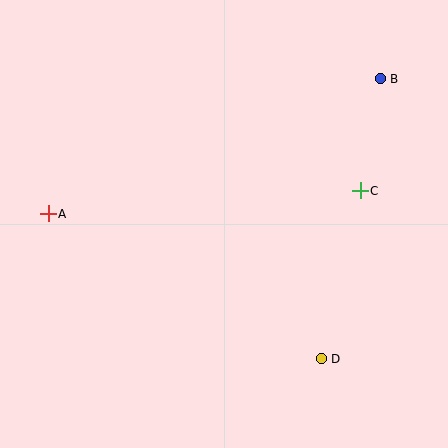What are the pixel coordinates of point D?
Point D is at (321, 359).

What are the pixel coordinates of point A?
Point A is at (48, 214).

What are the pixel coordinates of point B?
Point B is at (380, 79).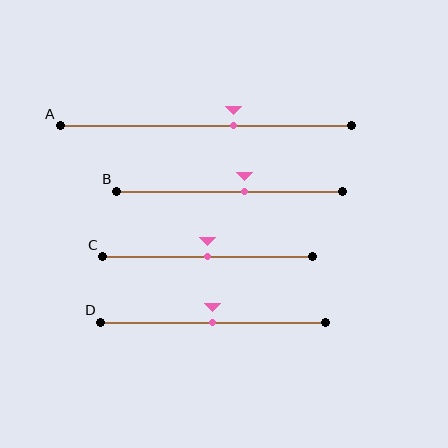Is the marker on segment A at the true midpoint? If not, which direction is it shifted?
No, the marker on segment A is shifted to the right by about 10% of the segment length.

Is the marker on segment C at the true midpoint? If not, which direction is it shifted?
Yes, the marker on segment C is at the true midpoint.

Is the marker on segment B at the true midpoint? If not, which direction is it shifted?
No, the marker on segment B is shifted to the right by about 6% of the segment length.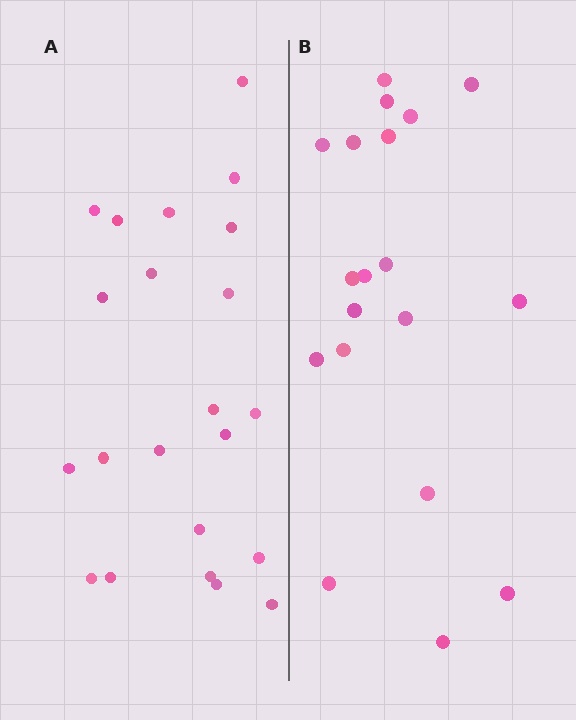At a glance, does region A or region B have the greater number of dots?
Region A (the left region) has more dots.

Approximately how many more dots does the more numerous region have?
Region A has just a few more — roughly 2 or 3 more dots than region B.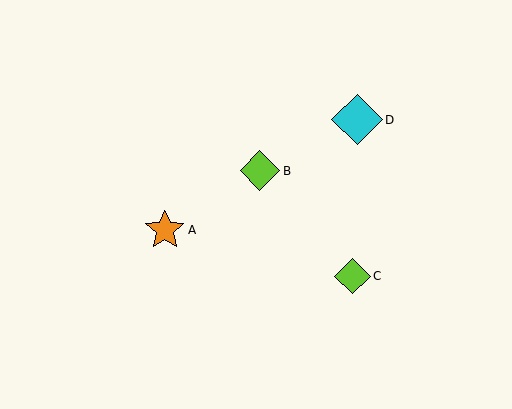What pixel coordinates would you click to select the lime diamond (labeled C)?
Click at (353, 276) to select the lime diamond C.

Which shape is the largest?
The cyan diamond (labeled D) is the largest.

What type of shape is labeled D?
Shape D is a cyan diamond.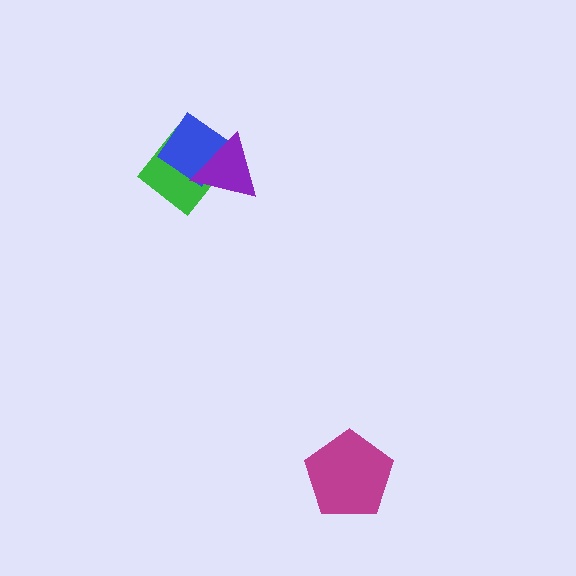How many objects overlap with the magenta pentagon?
0 objects overlap with the magenta pentagon.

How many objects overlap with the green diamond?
2 objects overlap with the green diamond.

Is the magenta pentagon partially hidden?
No, no other shape covers it.